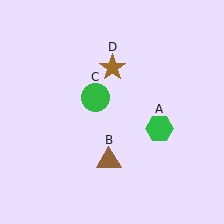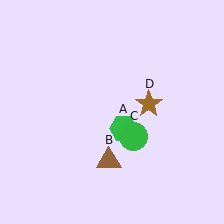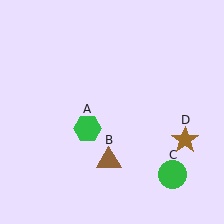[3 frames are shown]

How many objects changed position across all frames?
3 objects changed position: green hexagon (object A), green circle (object C), brown star (object D).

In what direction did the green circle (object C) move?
The green circle (object C) moved down and to the right.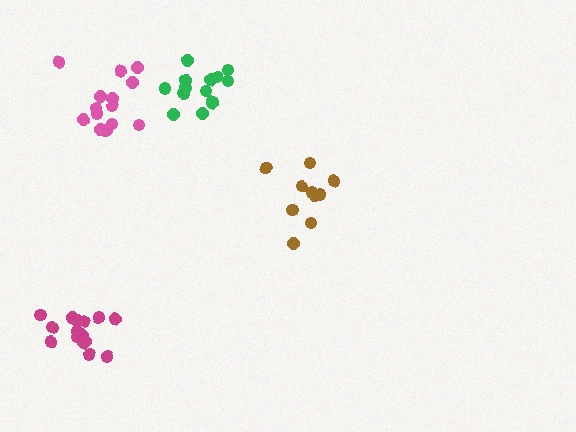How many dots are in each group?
Group 1: 15 dots, Group 2: 14 dots, Group 3: 10 dots, Group 4: 14 dots (53 total).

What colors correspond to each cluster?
The clusters are colored: magenta, green, brown, pink.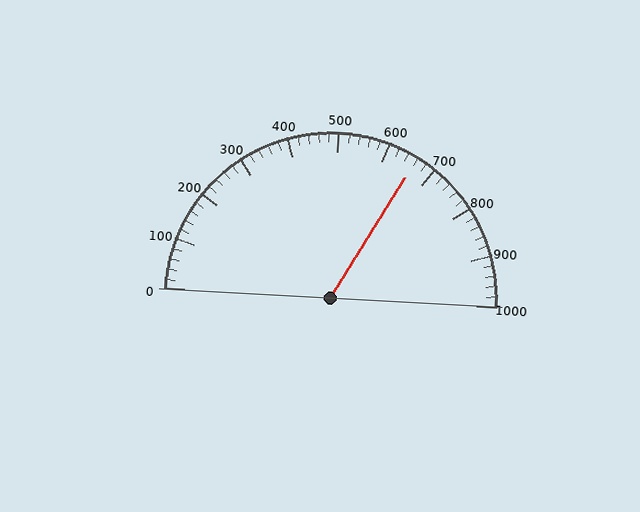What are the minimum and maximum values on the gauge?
The gauge ranges from 0 to 1000.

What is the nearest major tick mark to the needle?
The nearest major tick mark is 700.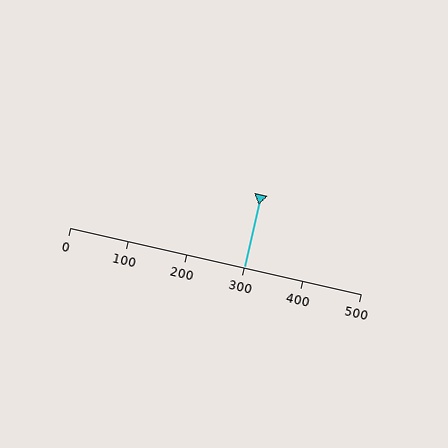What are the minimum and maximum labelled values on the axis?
The axis runs from 0 to 500.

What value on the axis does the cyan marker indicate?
The marker indicates approximately 300.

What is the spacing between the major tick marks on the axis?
The major ticks are spaced 100 apart.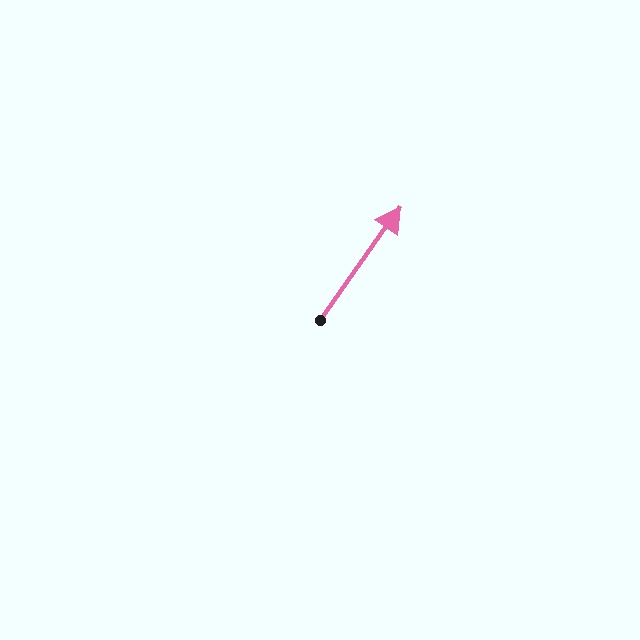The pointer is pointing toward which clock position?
Roughly 1 o'clock.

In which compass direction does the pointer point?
Northeast.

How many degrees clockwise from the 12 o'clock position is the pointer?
Approximately 35 degrees.